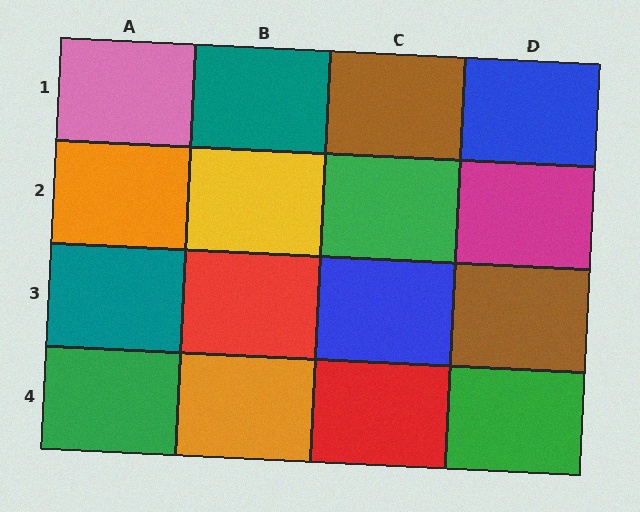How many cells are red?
2 cells are red.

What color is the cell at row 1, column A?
Pink.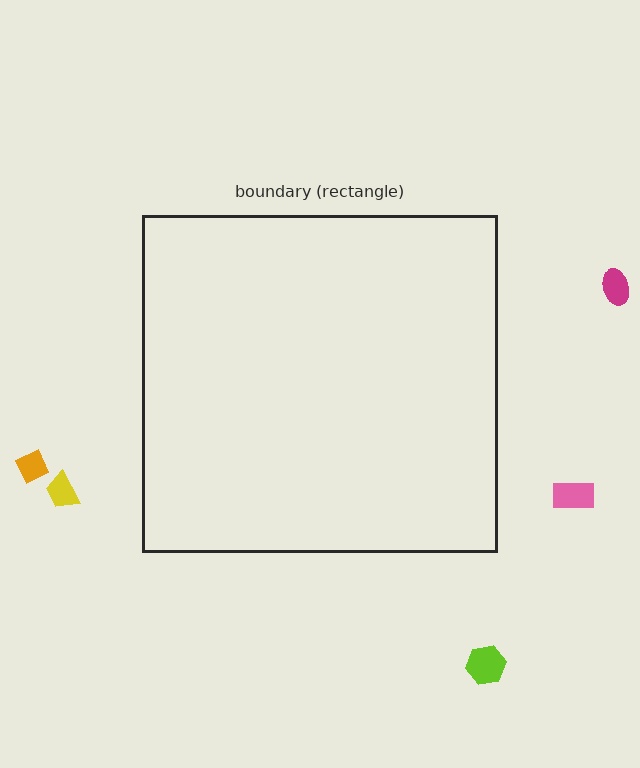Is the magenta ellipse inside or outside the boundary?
Outside.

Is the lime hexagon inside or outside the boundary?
Outside.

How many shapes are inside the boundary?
0 inside, 5 outside.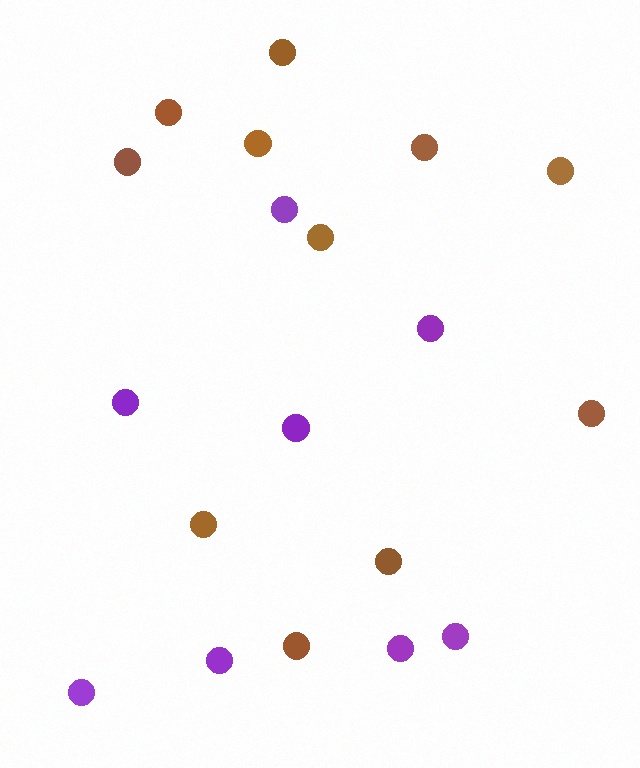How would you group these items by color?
There are 2 groups: one group of purple circles (8) and one group of brown circles (11).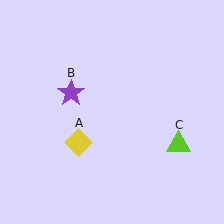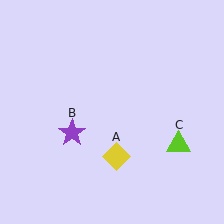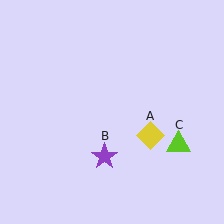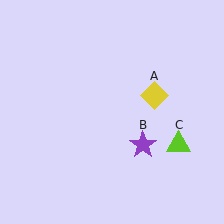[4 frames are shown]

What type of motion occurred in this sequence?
The yellow diamond (object A), purple star (object B) rotated counterclockwise around the center of the scene.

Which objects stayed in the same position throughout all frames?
Lime triangle (object C) remained stationary.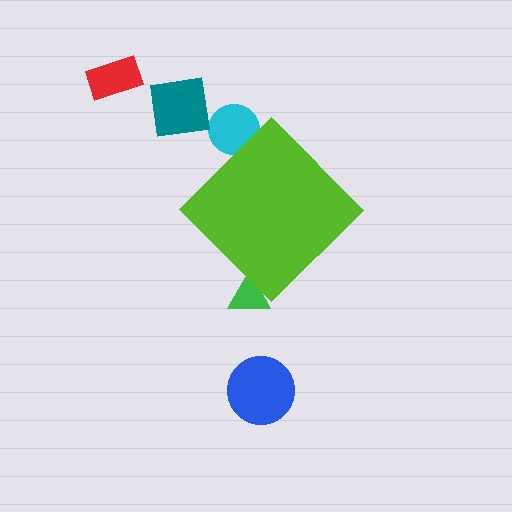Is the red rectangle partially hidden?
No, the red rectangle is fully visible.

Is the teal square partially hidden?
No, the teal square is fully visible.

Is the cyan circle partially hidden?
Yes, the cyan circle is partially hidden behind the lime diamond.